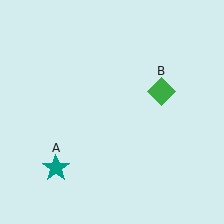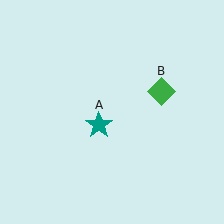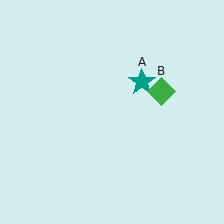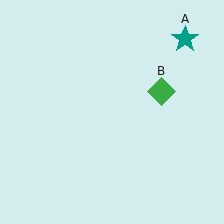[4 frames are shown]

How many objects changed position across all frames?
1 object changed position: teal star (object A).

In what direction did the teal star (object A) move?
The teal star (object A) moved up and to the right.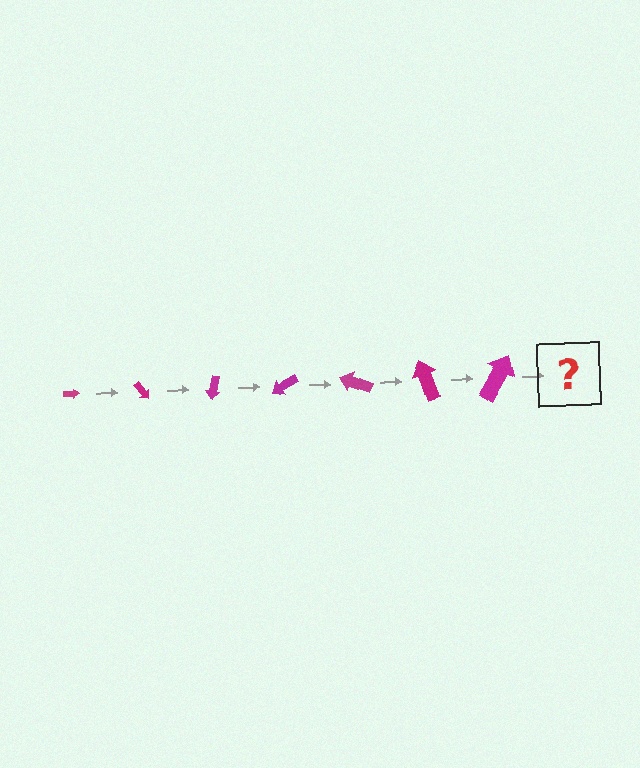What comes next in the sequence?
The next element should be an arrow, larger than the previous one and rotated 350 degrees from the start.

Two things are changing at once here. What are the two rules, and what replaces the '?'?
The two rules are that the arrow grows larger each step and it rotates 50 degrees each step. The '?' should be an arrow, larger than the previous one and rotated 350 degrees from the start.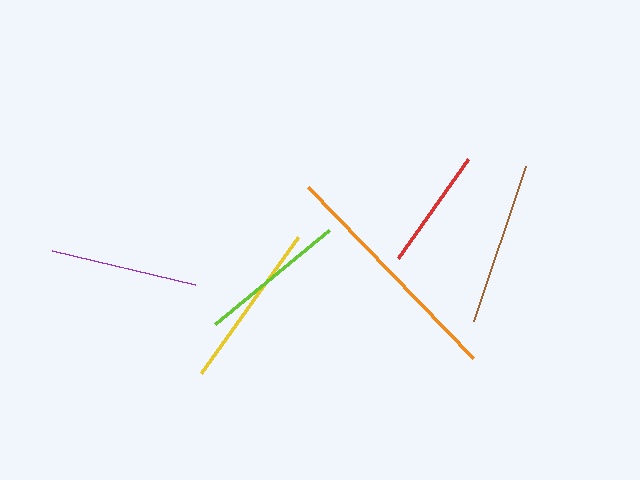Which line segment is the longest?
The orange line is the longest at approximately 238 pixels.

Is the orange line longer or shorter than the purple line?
The orange line is longer than the purple line.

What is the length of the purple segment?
The purple segment is approximately 147 pixels long.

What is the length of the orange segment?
The orange segment is approximately 238 pixels long.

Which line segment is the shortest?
The red line is the shortest at approximately 122 pixels.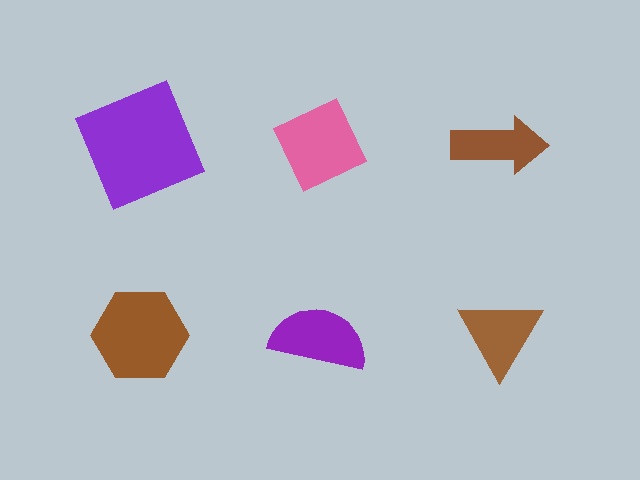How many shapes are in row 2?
3 shapes.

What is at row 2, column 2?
A purple semicircle.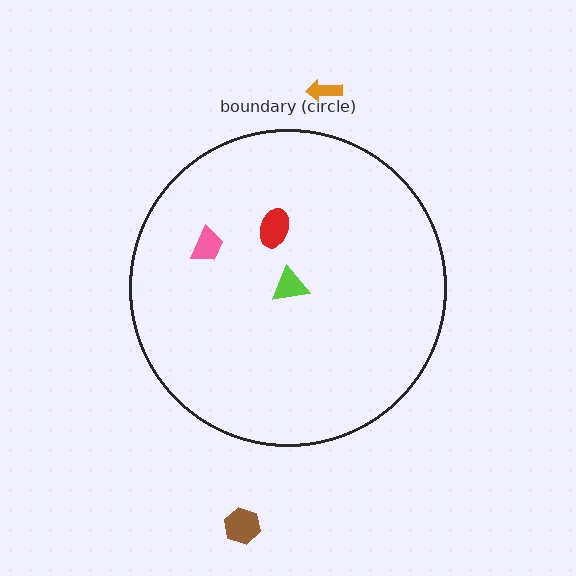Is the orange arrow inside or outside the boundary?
Outside.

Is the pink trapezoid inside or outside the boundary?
Inside.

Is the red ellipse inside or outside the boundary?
Inside.